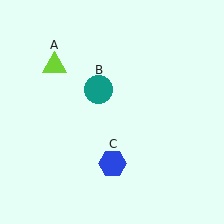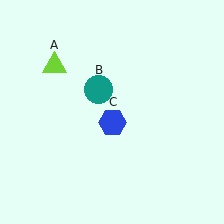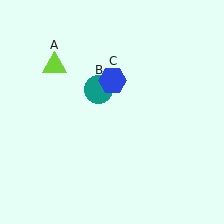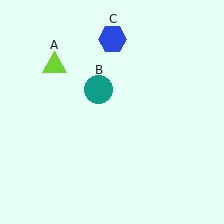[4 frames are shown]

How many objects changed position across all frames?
1 object changed position: blue hexagon (object C).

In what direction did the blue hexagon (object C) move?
The blue hexagon (object C) moved up.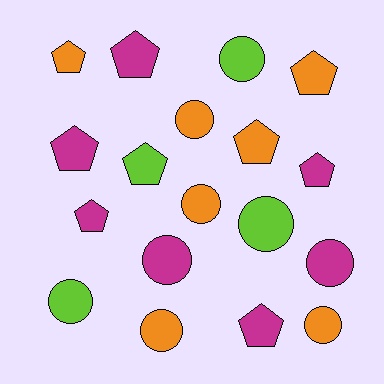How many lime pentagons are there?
There is 1 lime pentagon.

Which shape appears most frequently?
Circle, with 9 objects.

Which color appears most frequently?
Orange, with 7 objects.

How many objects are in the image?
There are 18 objects.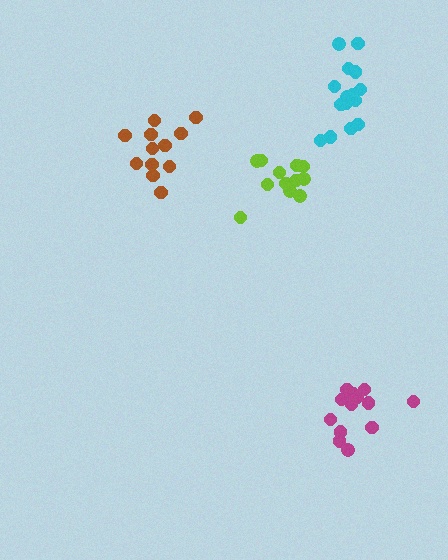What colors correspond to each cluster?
The clusters are colored: cyan, lime, brown, magenta.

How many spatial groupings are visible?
There are 4 spatial groupings.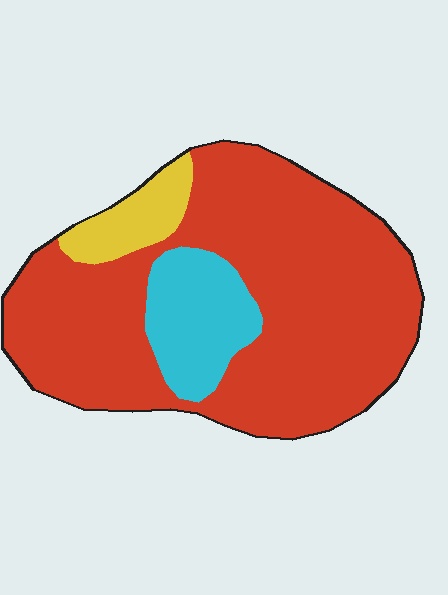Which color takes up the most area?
Red, at roughly 80%.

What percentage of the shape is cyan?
Cyan covers about 15% of the shape.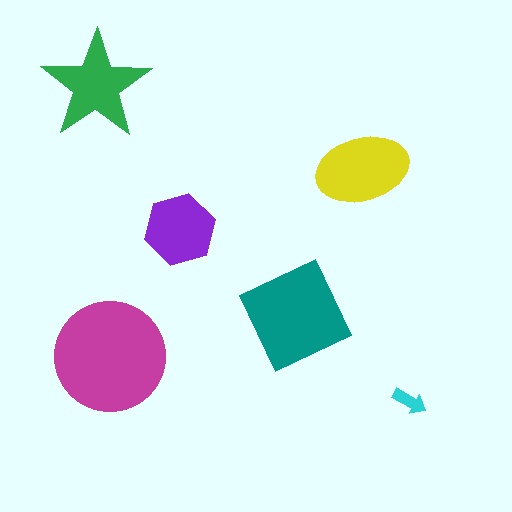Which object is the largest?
The magenta circle.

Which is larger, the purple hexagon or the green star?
The green star.